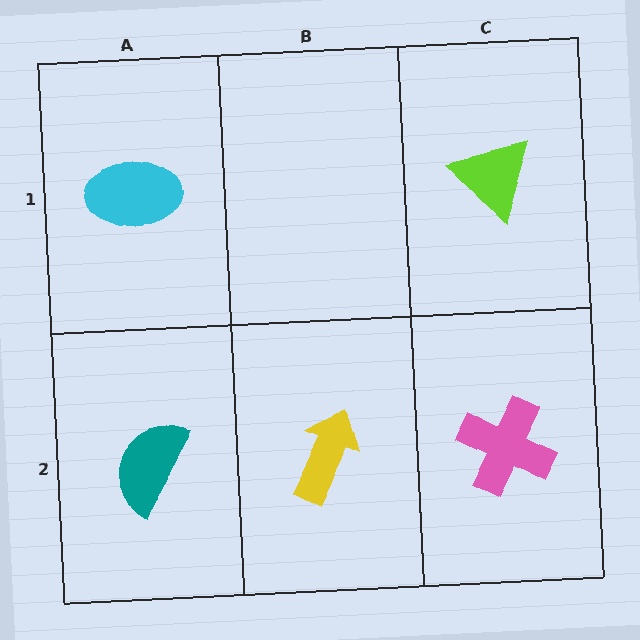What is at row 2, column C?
A pink cross.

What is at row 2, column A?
A teal semicircle.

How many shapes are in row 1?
2 shapes.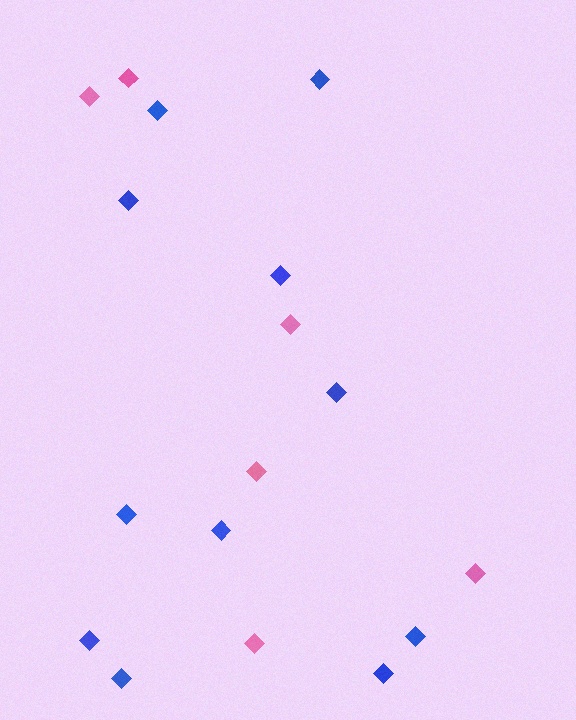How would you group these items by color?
There are 2 groups: one group of blue diamonds (11) and one group of pink diamonds (6).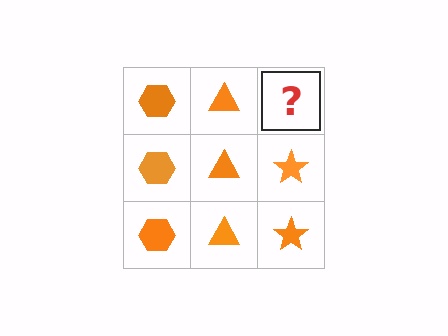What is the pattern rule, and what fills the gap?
The rule is that each column has a consistent shape. The gap should be filled with an orange star.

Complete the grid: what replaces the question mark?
The question mark should be replaced with an orange star.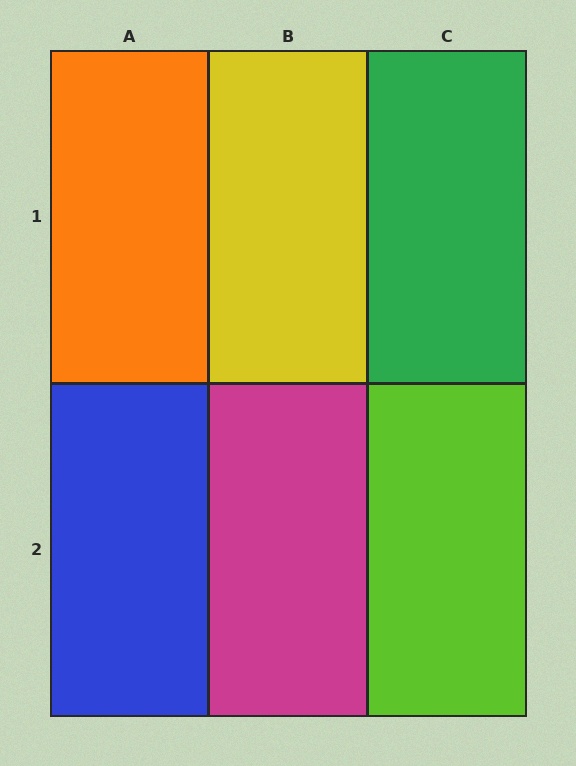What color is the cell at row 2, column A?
Blue.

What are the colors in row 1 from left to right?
Orange, yellow, green.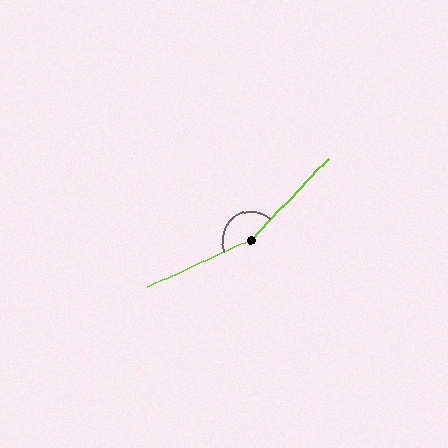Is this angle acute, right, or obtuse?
It is obtuse.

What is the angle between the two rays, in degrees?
Approximately 158 degrees.